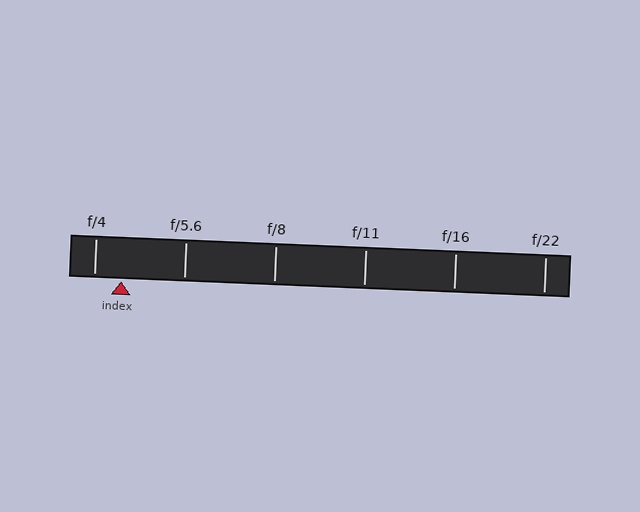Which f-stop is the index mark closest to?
The index mark is closest to f/4.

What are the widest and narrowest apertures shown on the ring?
The widest aperture shown is f/4 and the narrowest is f/22.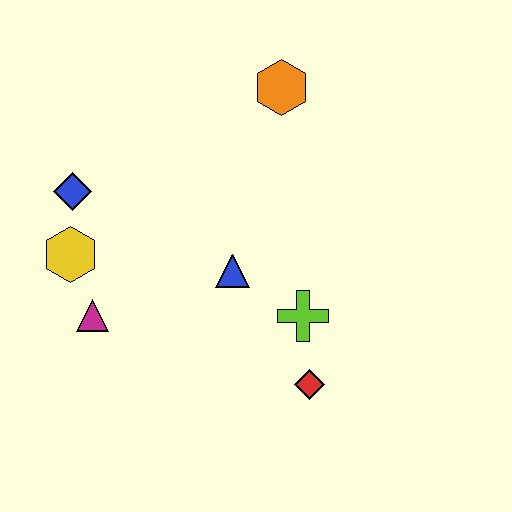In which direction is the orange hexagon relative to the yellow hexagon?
The orange hexagon is to the right of the yellow hexagon.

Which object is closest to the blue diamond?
The yellow hexagon is closest to the blue diamond.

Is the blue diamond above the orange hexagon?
No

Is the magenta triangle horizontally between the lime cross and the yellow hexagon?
Yes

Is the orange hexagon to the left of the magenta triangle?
No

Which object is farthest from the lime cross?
The blue diamond is farthest from the lime cross.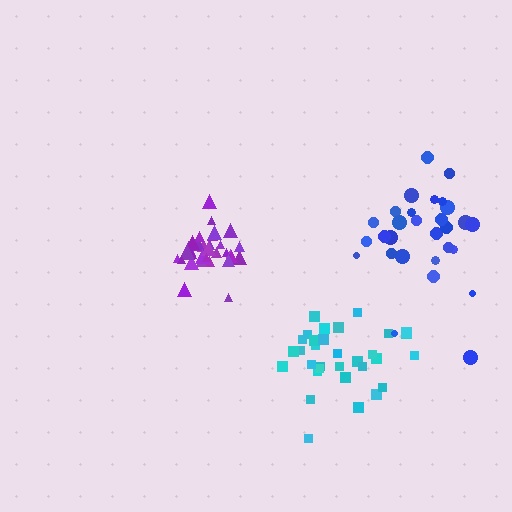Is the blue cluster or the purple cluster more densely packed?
Purple.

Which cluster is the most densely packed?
Purple.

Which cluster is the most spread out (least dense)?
Blue.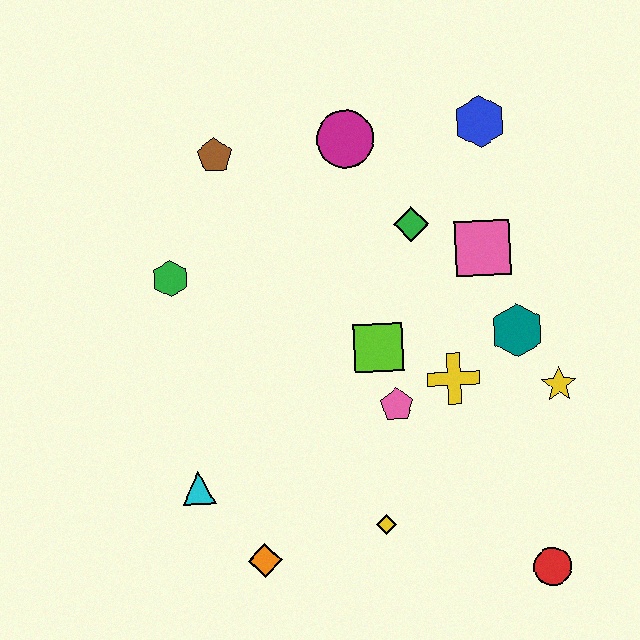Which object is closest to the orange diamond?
The cyan triangle is closest to the orange diamond.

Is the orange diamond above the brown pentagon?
No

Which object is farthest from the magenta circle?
The red circle is farthest from the magenta circle.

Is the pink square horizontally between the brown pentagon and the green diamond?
No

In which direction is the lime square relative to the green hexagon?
The lime square is to the right of the green hexagon.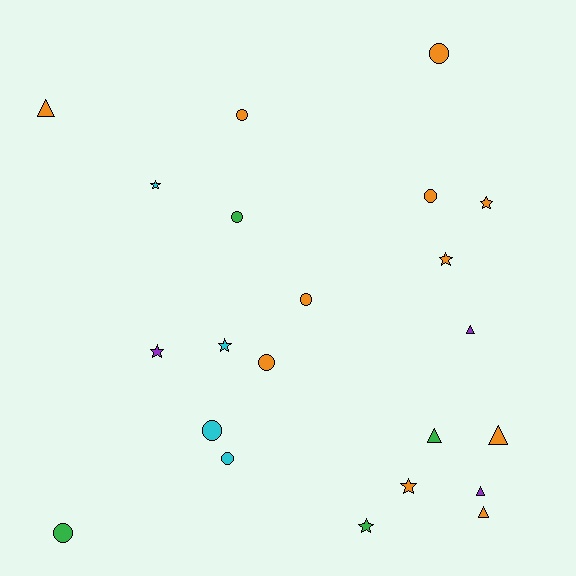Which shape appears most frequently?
Circle, with 9 objects.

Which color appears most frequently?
Orange, with 11 objects.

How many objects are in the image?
There are 22 objects.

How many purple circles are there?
There are no purple circles.